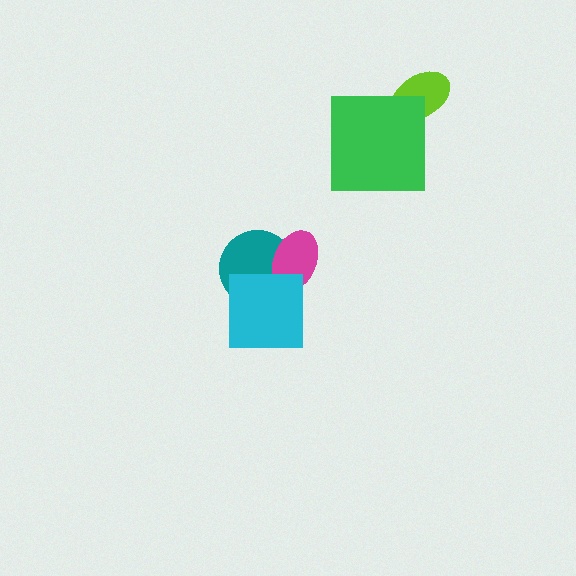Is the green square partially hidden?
No, no other shape covers it.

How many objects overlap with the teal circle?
2 objects overlap with the teal circle.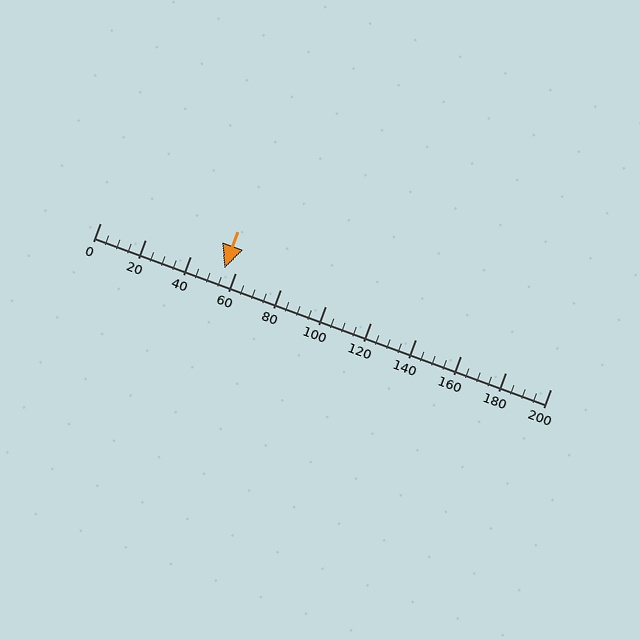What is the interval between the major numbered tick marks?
The major tick marks are spaced 20 units apart.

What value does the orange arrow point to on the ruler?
The orange arrow points to approximately 55.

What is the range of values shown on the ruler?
The ruler shows values from 0 to 200.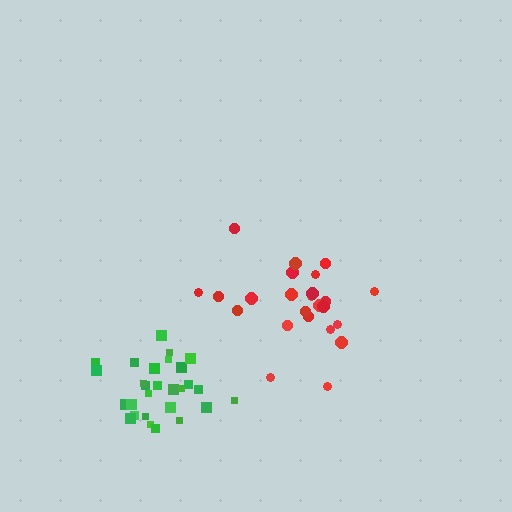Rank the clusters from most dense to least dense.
green, red.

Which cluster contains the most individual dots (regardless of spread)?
Green (30).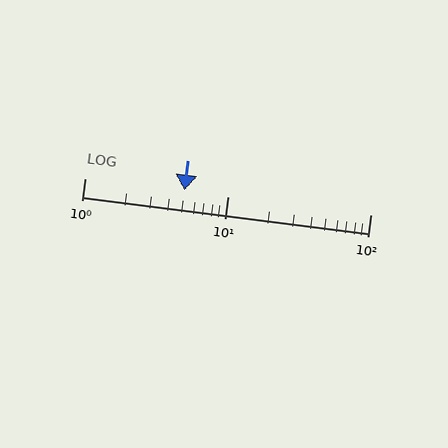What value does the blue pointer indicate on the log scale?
The pointer indicates approximately 5.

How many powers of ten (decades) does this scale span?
The scale spans 2 decades, from 1 to 100.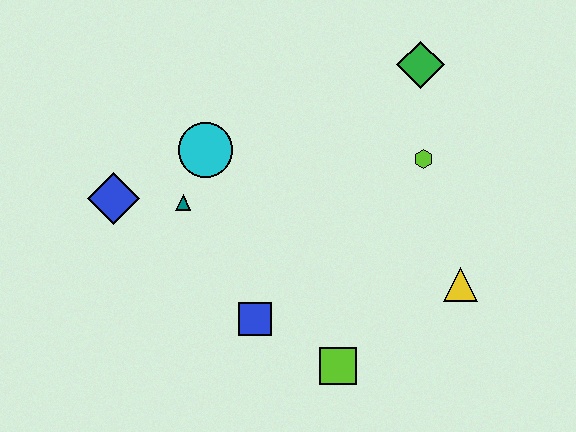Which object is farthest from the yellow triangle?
The blue diamond is farthest from the yellow triangle.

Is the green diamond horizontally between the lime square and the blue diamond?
No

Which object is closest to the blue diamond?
The teal triangle is closest to the blue diamond.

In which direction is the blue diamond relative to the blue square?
The blue diamond is to the left of the blue square.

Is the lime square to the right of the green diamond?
No